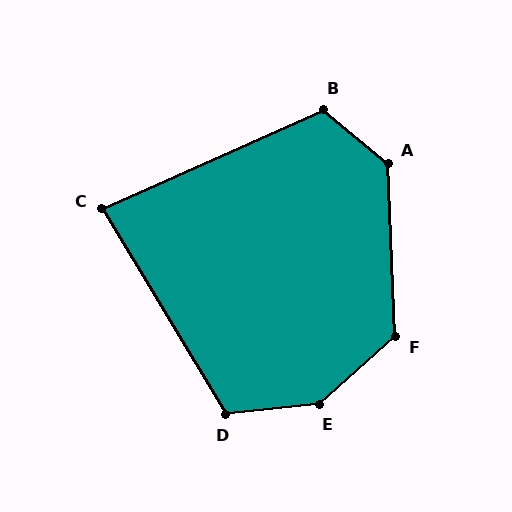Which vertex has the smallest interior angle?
C, at approximately 83 degrees.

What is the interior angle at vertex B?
Approximately 116 degrees (obtuse).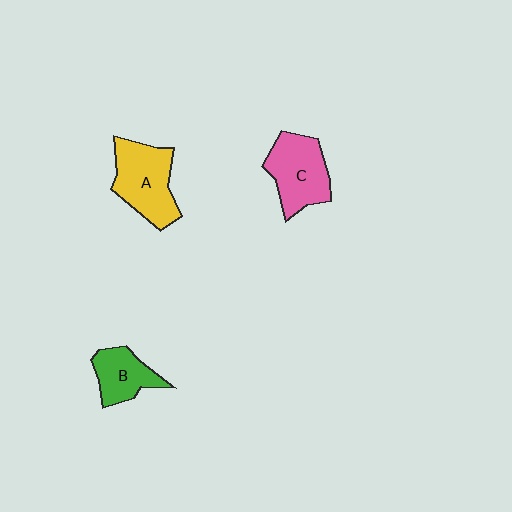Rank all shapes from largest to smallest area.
From largest to smallest: A (yellow), C (pink), B (green).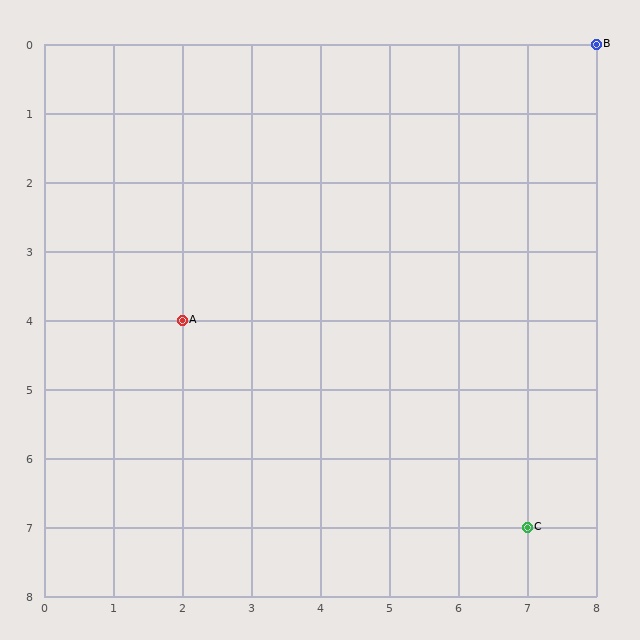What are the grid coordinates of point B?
Point B is at grid coordinates (8, 0).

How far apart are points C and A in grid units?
Points C and A are 5 columns and 3 rows apart (about 5.8 grid units diagonally).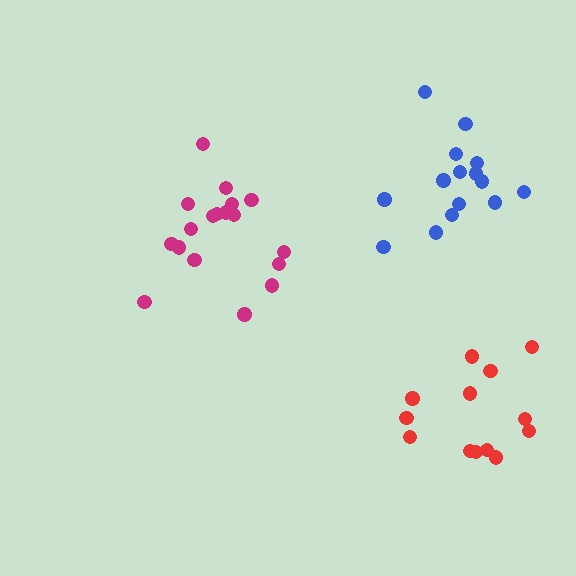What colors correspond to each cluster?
The clusters are colored: magenta, blue, red.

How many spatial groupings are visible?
There are 3 spatial groupings.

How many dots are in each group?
Group 1: 18 dots, Group 2: 15 dots, Group 3: 13 dots (46 total).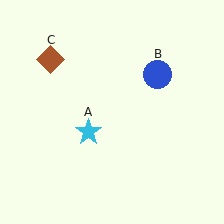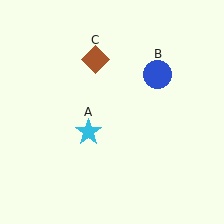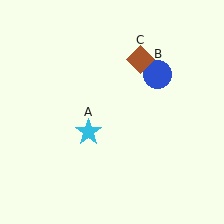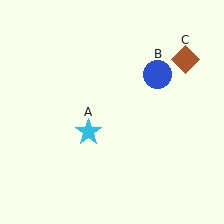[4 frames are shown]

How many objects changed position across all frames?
1 object changed position: brown diamond (object C).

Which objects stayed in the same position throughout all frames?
Cyan star (object A) and blue circle (object B) remained stationary.